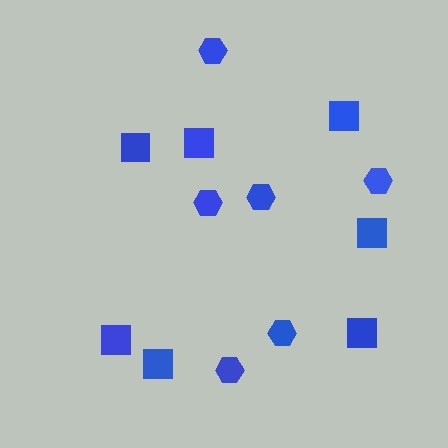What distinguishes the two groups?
There are 2 groups: one group of squares (7) and one group of hexagons (6).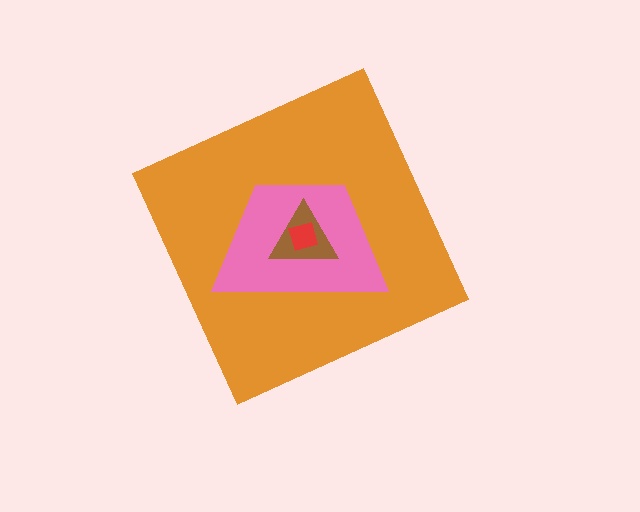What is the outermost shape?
The orange diamond.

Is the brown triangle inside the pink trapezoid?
Yes.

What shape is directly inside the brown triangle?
The red square.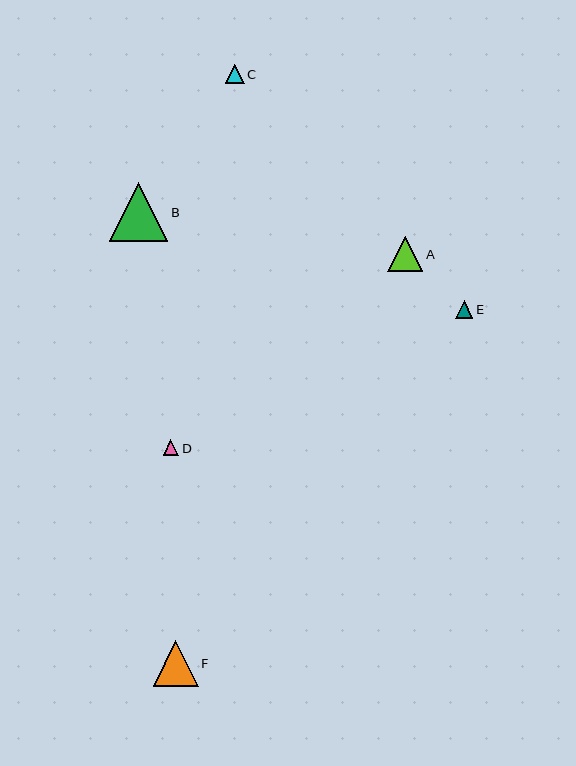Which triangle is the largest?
Triangle B is the largest with a size of approximately 58 pixels.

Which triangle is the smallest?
Triangle D is the smallest with a size of approximately 16 pixels.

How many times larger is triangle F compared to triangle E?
Triangle F is approximately 2.6 times the size of triangle E.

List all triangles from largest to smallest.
From largest to smallest: B, F, A, C, E, D.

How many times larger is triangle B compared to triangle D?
Triangle B is approximately 3.7 times the size of triangle D.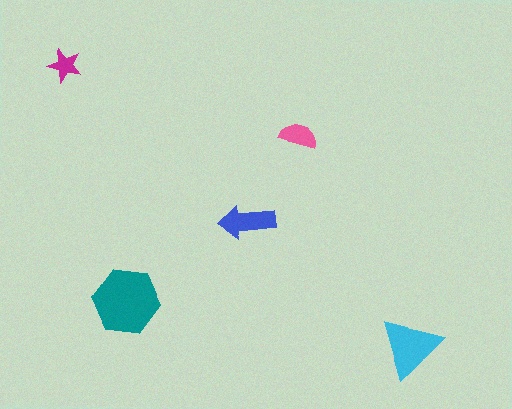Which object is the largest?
The teal hexagon.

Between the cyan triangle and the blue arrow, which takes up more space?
The cyan triangle.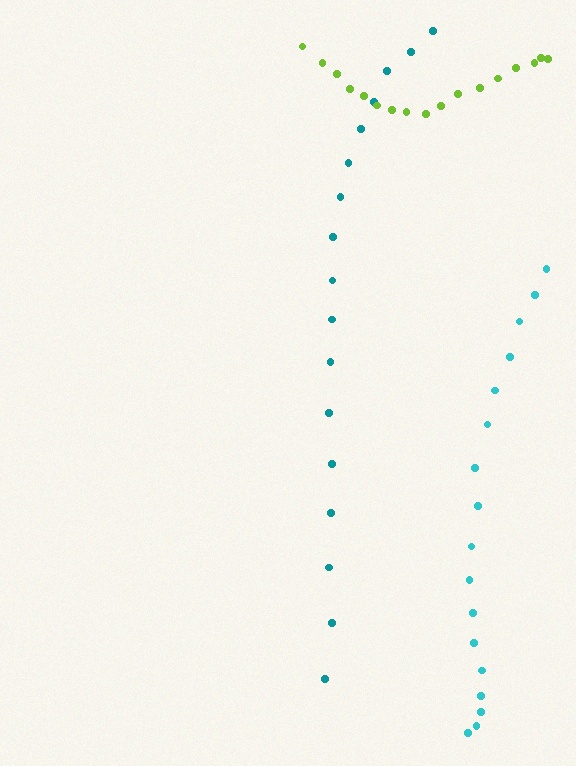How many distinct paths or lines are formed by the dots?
There are 3 distinct paths.